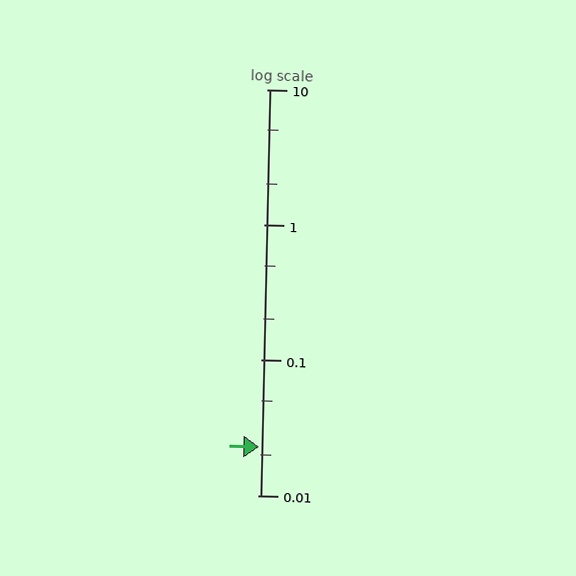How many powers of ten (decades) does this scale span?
The scale spans 3 decades, from 0.01 to 10.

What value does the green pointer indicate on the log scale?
The pointer indicates approximately 0.023.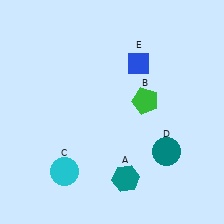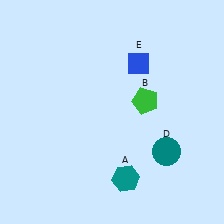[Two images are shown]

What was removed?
The cyan circle (C) was removed in Image 2.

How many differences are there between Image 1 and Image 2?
There is 1 difference between the two images.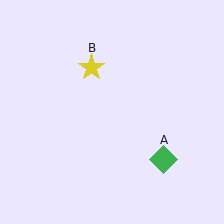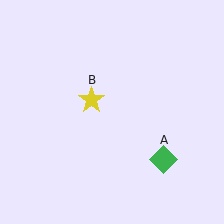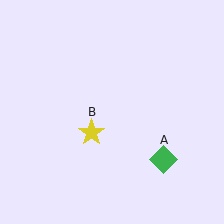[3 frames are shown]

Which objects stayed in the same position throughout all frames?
Green diamond (object A) remained stationary.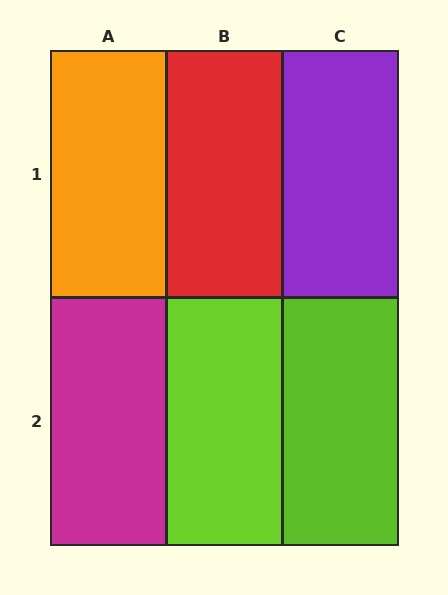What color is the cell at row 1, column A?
Orange.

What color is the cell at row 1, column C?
Purple.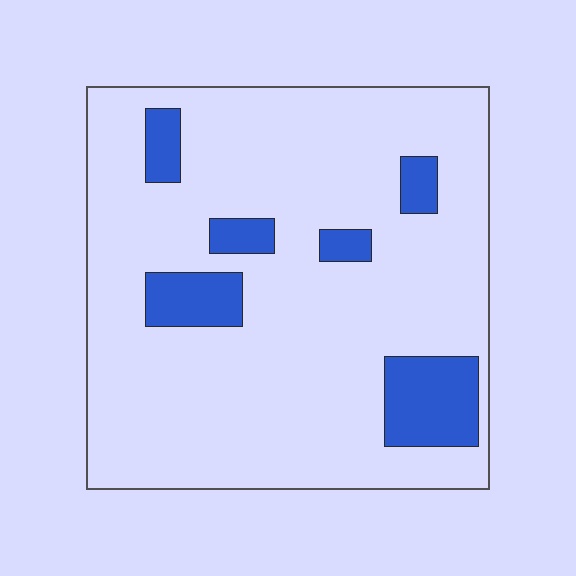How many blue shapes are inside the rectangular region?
6.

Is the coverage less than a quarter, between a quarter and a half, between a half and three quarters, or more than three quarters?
Less than a quarter.